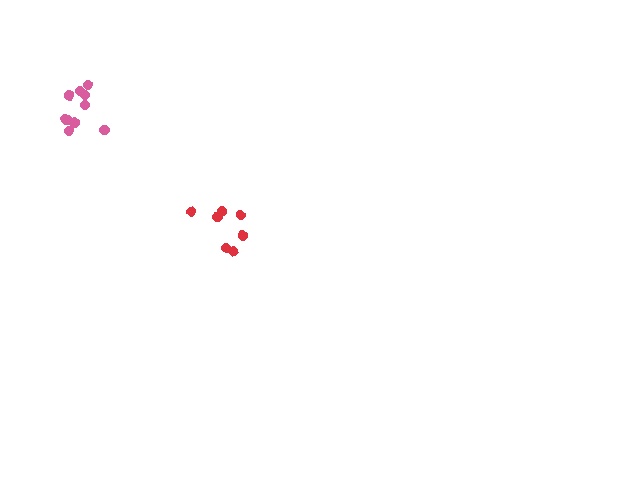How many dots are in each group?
Group 1: 10 dots, Group 2: 7 dots (17 total).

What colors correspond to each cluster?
The clusters are colored: pink, red.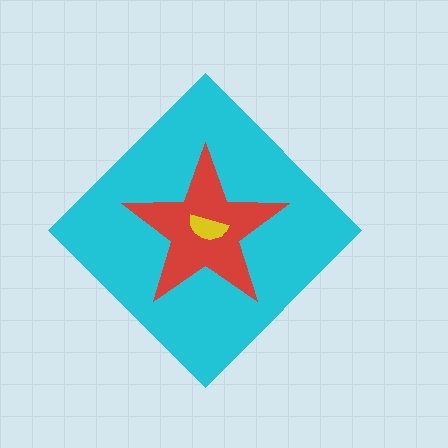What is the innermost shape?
The yellow semicircle.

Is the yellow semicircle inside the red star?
Yes.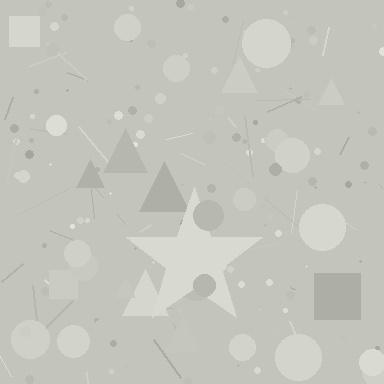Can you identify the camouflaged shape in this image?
The camouflaged shape is a star.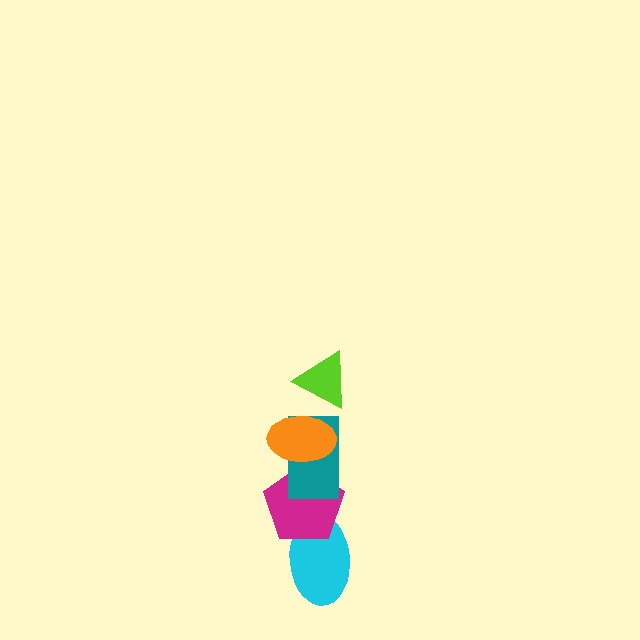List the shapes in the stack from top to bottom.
From top to bottom: the lime triangle, the orange ellipse, the teal rectangle, the magenta pentagon, the cyan ellipse.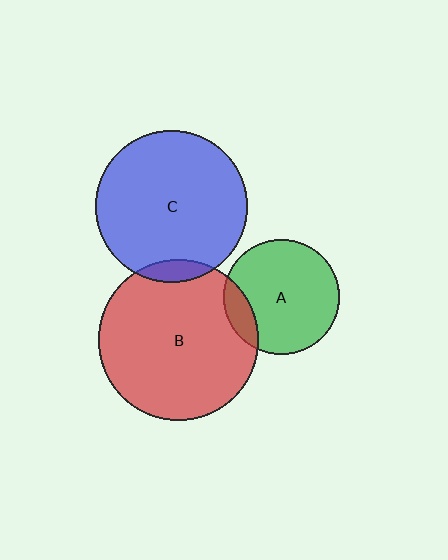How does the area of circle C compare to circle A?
Approximately 1.7 times.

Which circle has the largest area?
Circle B (red).